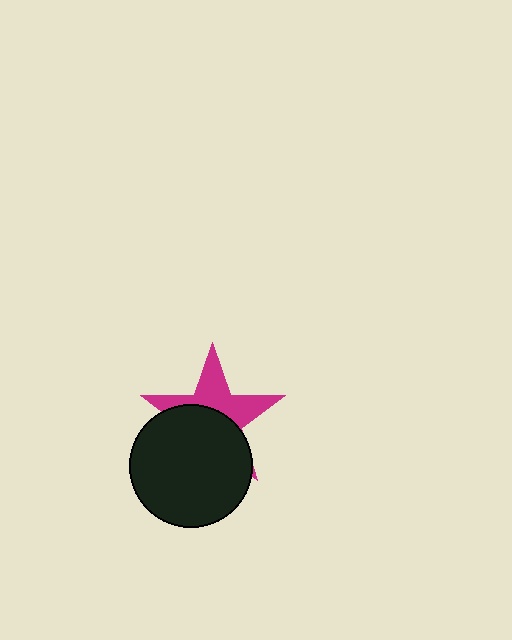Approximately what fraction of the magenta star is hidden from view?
Roughly 55% of the magenta star is hidden behind the black circle.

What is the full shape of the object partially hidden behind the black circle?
The partially hidden object is a magenta star.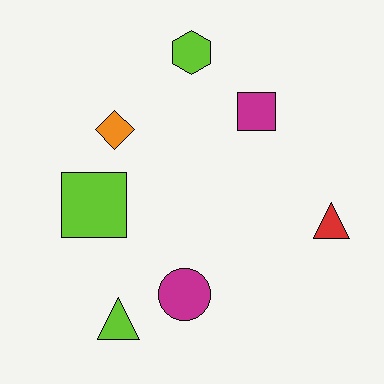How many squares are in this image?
There are 2 squares.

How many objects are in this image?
There are 7 objects.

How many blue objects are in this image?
There are no blue objects.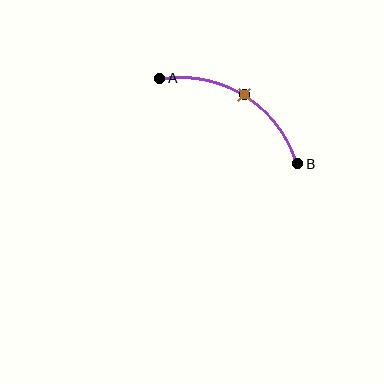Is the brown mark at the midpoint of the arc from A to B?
Yes. The brown mark lies on the arc at equal arc-length from both A and B — it is the arc midpoint.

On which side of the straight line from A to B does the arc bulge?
The arc bulges above the straight line connecting A and B.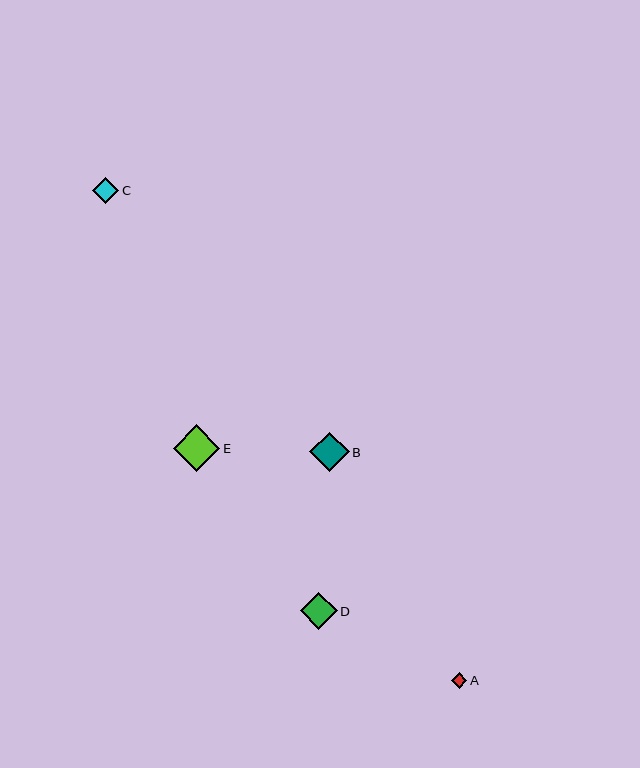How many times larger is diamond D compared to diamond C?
Diamond D is approximately 1.4 times the size of diamond C.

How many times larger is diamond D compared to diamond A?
Diamond D is approximately 2.4 times the size of diamond A.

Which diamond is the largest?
Diamond E is the largest with a size of approximately 47 pixels.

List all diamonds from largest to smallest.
From largest to smallest: E, B, D, C, A.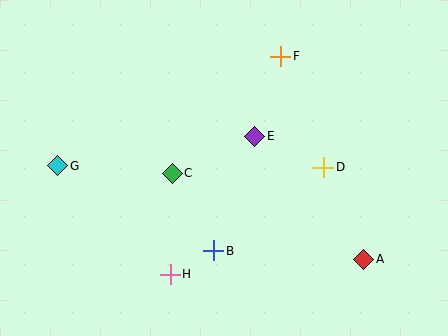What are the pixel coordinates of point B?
Point B is at (214, 251).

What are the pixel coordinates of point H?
Point H is at (170, 274).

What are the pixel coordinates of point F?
Point F is at (281, 56).